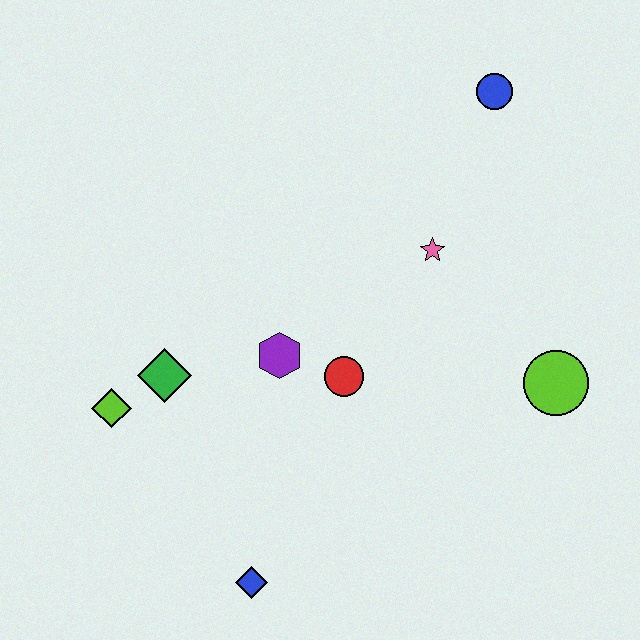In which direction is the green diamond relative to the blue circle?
The green diamond is to the left of the blue circle.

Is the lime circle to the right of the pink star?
Yes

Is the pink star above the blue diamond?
Yes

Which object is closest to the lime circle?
The pink star is closest to the lime circle.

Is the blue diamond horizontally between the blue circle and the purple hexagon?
No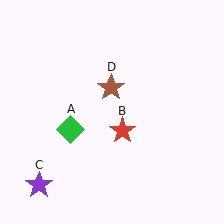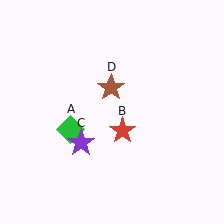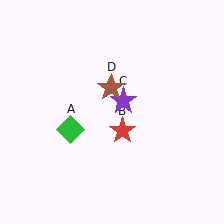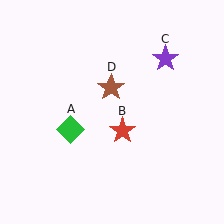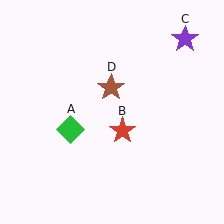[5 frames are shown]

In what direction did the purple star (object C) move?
The purple star (object C) moved up and to the right.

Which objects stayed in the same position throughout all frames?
Green diamond (object A) and red star (object B) and brown star (object D) remained stationary.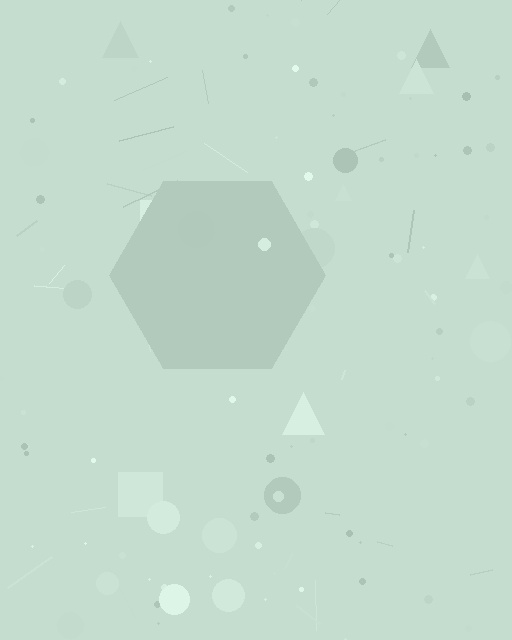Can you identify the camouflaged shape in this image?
The camouflaged shape is a hexagon.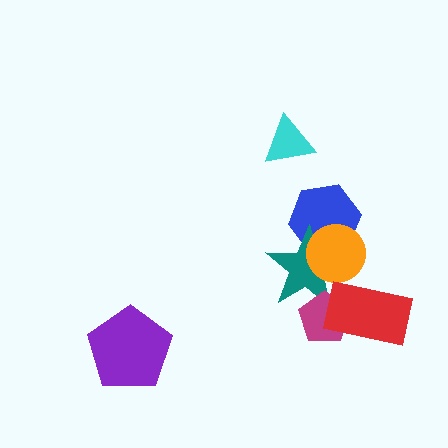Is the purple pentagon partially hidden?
No, no other shape covers it.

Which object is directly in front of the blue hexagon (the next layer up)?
The teal star is directly in front of the blue hexagon.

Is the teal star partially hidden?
Yes, it is partially covered by another shape.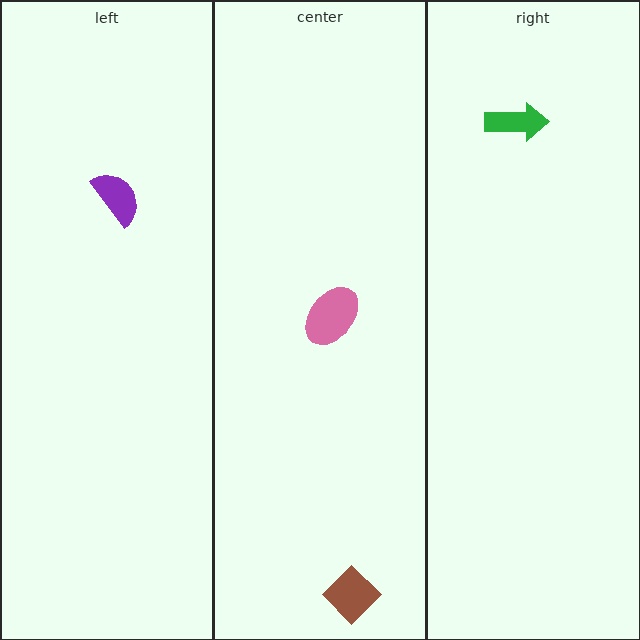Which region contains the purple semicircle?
The left region.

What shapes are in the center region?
The pink ellipse, the brown diamond.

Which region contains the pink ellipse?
The center region.